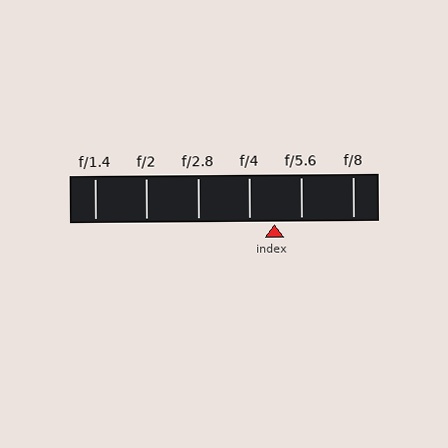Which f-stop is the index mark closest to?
The index mark is closest to f/4.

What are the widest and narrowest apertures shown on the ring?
The widest aperture shown is f/1.4 and the narrowest is f/8.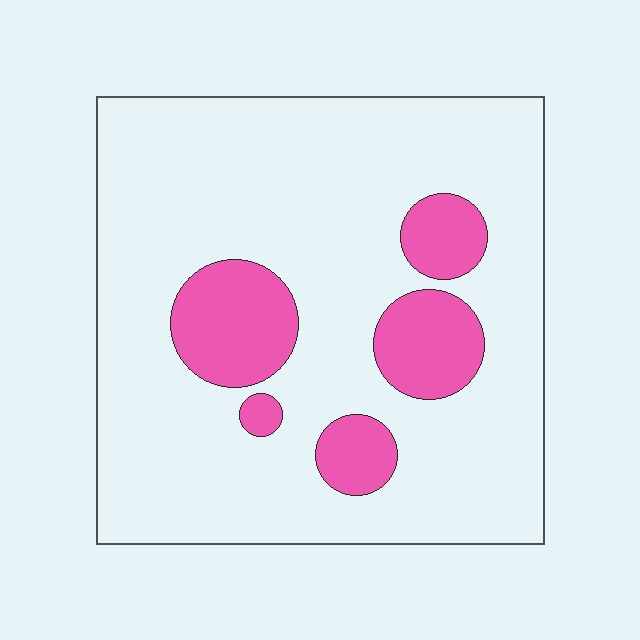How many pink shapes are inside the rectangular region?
5.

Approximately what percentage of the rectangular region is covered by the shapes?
Approximately 20%.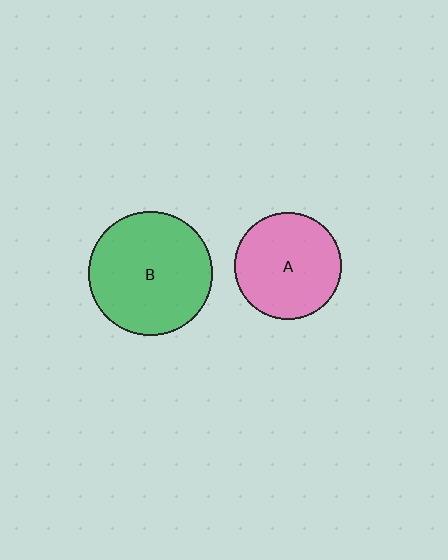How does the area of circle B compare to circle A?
Approximately 1.3 times.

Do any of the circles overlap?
No, none of the circles overlap.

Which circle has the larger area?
Circle B (green).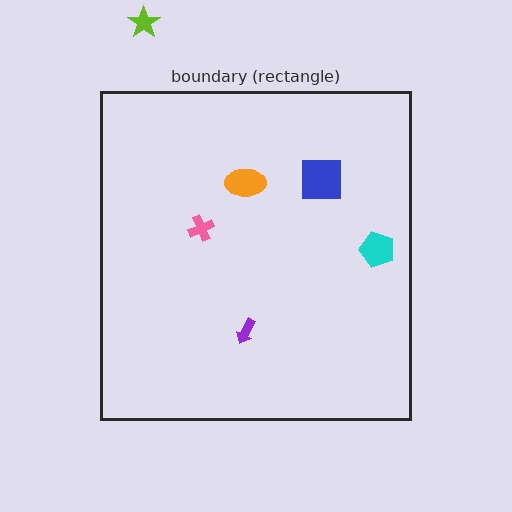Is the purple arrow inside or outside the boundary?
Inside.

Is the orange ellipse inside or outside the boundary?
Inside.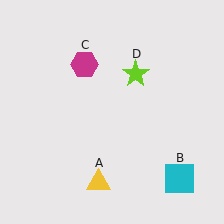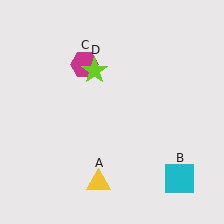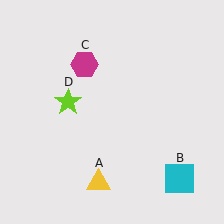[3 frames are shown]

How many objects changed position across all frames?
1 object changed position: lime star (object D).